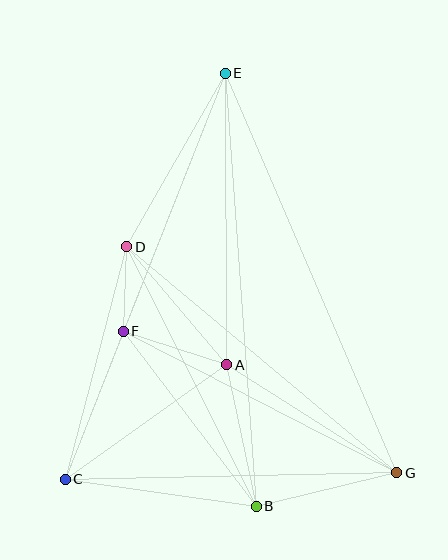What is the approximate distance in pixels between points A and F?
The distance between A and F is approximately 109 pixels.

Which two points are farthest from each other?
Points C and E are farthest from each other.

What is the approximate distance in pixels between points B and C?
The distance between B and C is approximately 193 pixels.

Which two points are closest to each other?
Points D and F are closest to each other.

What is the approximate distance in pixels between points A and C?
The distance between A and C is approximately 198 pixels.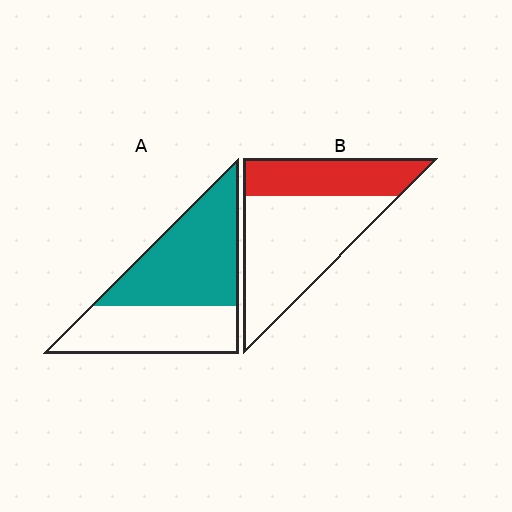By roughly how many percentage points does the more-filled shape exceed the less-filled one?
By roughly 20 percentage points (A over B).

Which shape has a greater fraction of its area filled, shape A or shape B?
Shape A.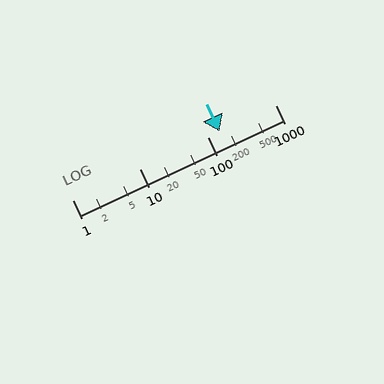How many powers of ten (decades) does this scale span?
The scale spans 3 decades, from 1 to 1000.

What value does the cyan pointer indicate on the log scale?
The pointer indicates approximately 150.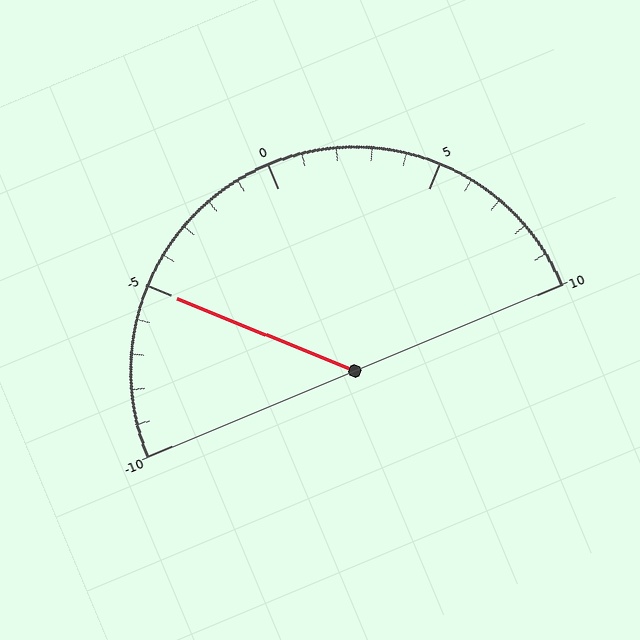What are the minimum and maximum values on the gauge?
The gauge ranges from -10 to 10.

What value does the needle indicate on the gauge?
The needle indicates approximately -5.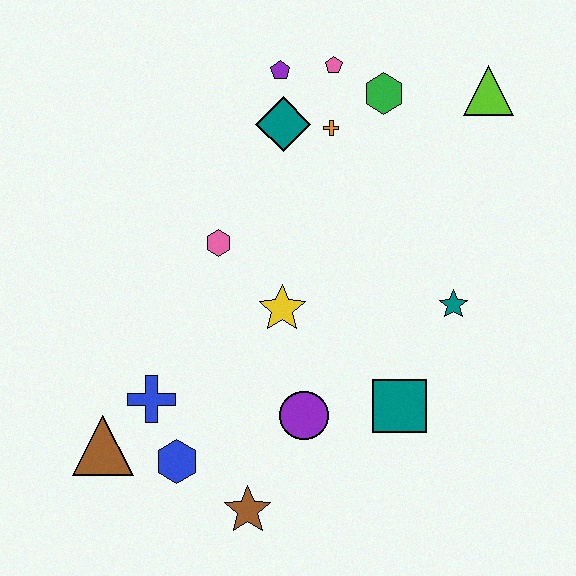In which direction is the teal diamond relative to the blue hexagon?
The teal diamond is above the blue hexagon.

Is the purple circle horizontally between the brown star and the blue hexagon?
No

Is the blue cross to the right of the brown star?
No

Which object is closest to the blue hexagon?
The blue cross is closest to the blue hexagon.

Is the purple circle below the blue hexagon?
No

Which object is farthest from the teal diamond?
The brown star is farthest from the teal diamond.